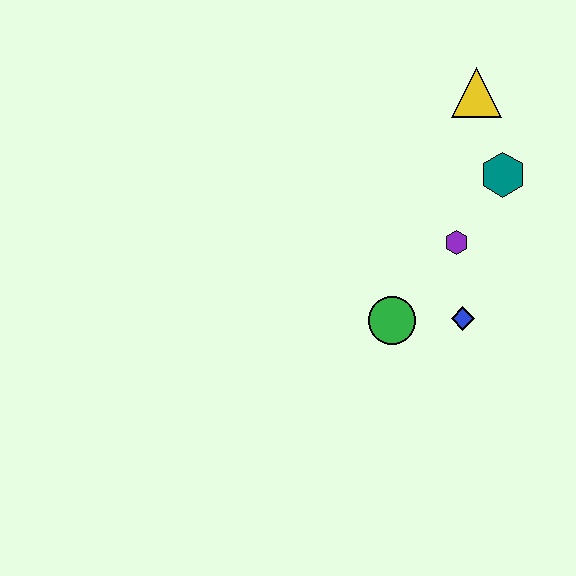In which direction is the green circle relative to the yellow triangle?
The green circle is below the yellow triangle.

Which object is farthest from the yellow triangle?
The green circle is farthest from the yellow triangle.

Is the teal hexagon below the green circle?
No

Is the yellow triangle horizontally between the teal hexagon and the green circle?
Yes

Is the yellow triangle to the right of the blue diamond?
Yes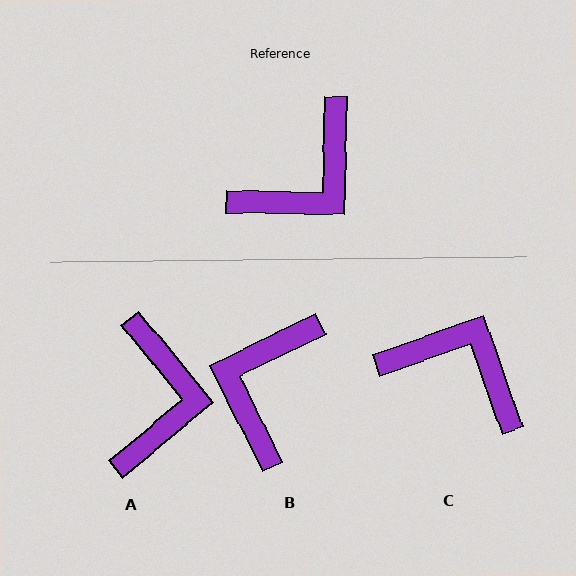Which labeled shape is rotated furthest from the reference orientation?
B, about 153 degrees away.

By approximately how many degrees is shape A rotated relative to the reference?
Approximately 41 degrees counter-clockwise.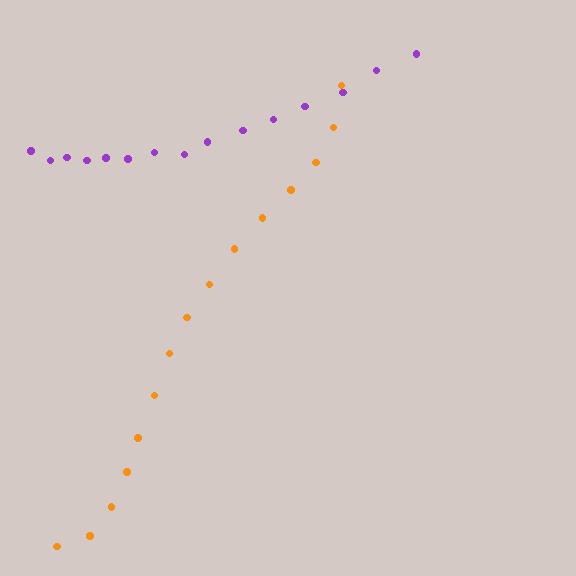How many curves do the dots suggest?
There are 2 distinct paths.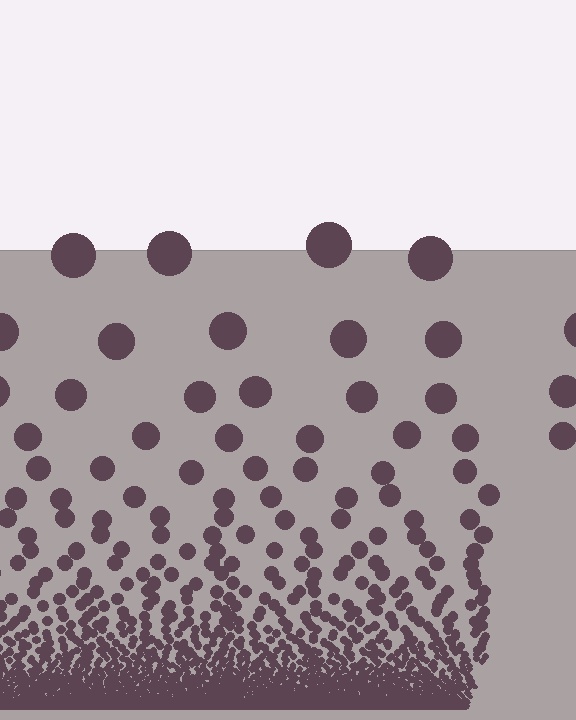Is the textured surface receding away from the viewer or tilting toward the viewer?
The surface appears to tilt toward the viewer. Texture elements get larger and sparser toward the top.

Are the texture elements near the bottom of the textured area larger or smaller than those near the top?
Smaller. The gradient is inverted — elements near the bottom are smaller and denser.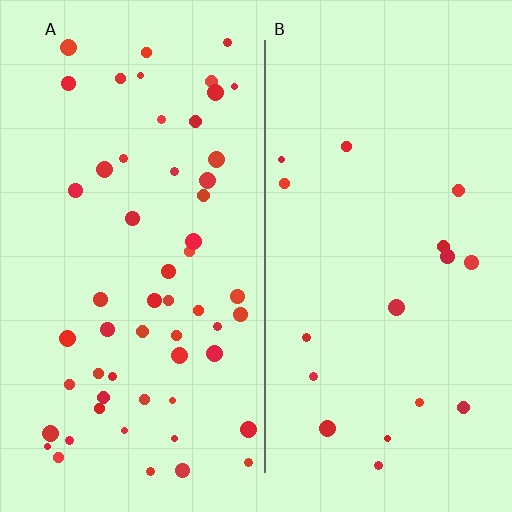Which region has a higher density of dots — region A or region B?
A (the left).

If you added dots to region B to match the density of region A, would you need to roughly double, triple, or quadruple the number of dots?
Approximately triple.